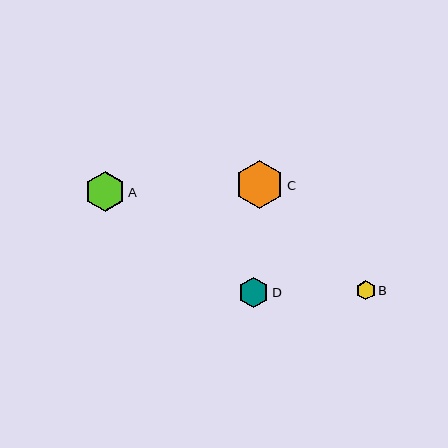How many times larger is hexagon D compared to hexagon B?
Hexagon D is approximately 1.6 times the size of hexagon B.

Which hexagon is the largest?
Hexagon C is the largest with a size of approximately 49 pixels.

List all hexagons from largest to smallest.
From largest to smallest: C, A, D, B.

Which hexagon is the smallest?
Hexagon B is the smallest with a size of approximately 19 pixels.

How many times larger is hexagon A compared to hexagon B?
Hexagon A is approximately 2.1 times the size of hexagon B.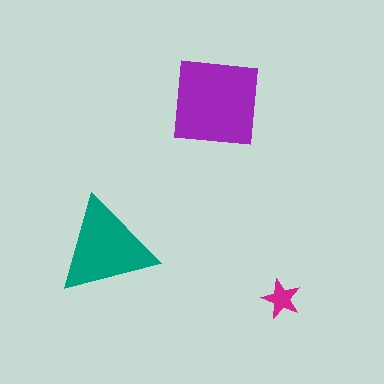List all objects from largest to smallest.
The purple square, the teal triangle, the magenta star.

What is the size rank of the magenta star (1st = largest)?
3rd.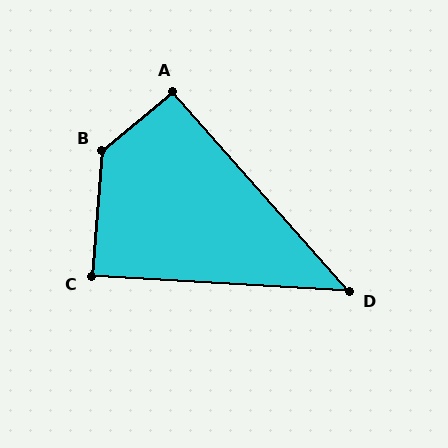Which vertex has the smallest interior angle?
D, at approximately 45 degrees.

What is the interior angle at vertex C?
Approximately 89 degrees (approximately right).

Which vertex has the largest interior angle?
B, at approximately 135 degrees.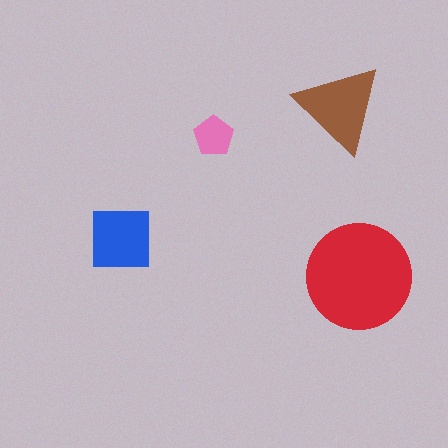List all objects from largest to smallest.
The red circle, the brown triangle, the blue square, the pink pentagon.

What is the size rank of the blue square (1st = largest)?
3rd.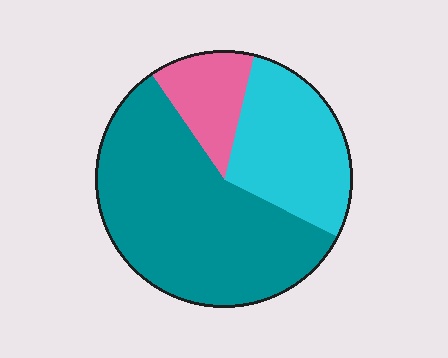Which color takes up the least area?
Pink, at roughly 15%.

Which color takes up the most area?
Teal, at roughly 60%.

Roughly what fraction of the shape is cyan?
Cyan covers roughly 30% of the shape.